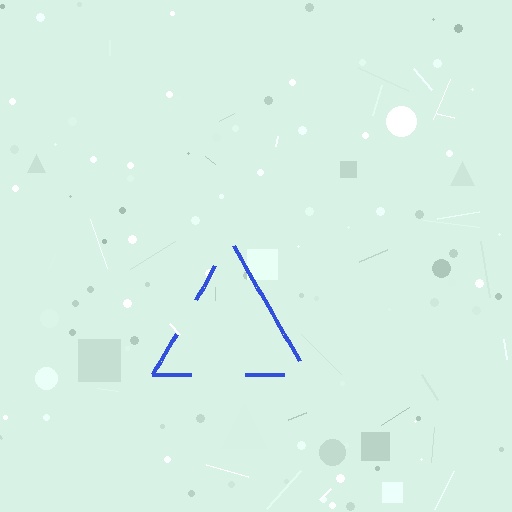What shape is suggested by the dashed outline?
The dashed outline suggests a triangle.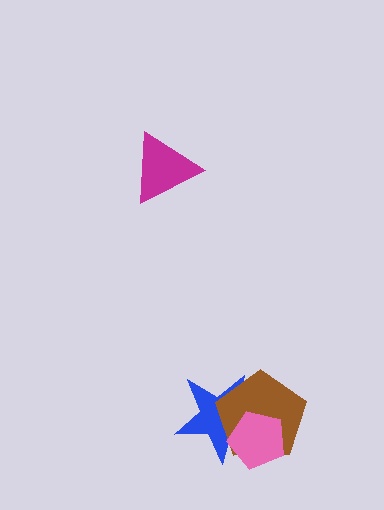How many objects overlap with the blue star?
2 objects overlap with the blue star.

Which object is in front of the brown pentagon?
The pink pentagon is in front of the brown pentagon.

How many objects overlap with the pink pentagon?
2 objects overlap with the pink pentagon.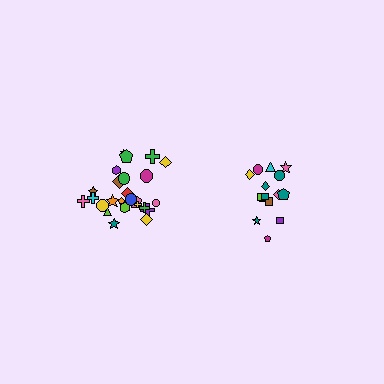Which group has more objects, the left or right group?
The left group.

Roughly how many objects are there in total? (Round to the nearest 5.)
Roughly 40 objects in total.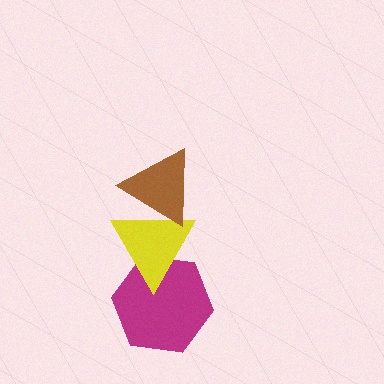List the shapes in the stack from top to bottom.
From top to bottom: the brown triangle, the yellow triangle, the magenta hexagon.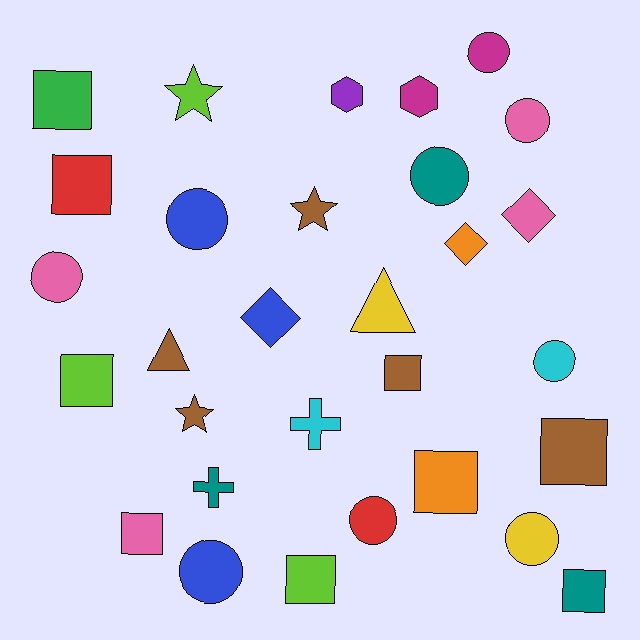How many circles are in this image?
There are 9 circles.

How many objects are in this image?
There are 30 objects.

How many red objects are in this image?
There are 2 red objects.